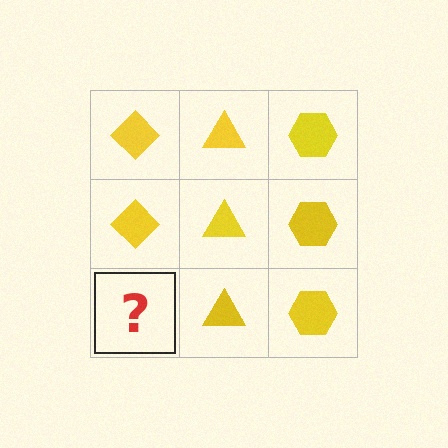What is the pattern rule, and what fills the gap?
The rule is that each column has a consistent shape. The gap should be filled with a yellow diamond.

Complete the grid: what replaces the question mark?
The question mark should be replaced with a yellow diamond.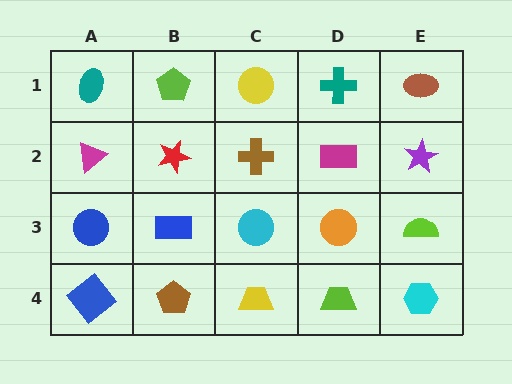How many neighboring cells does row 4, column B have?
3.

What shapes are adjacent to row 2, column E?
A brown ellipse (row 1, column E), a lime semicircle (row 3, column E), a magenta rectangle (row 2, column D).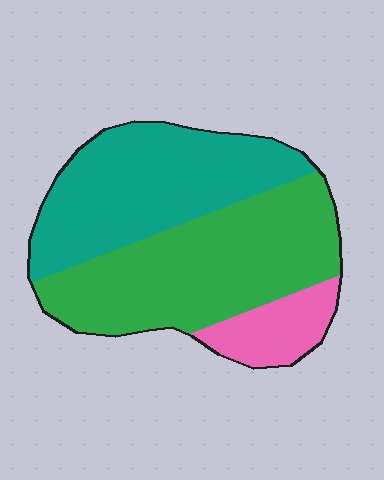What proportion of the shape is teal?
Teal covers roughly 40% of the shape.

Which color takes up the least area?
Pink, at roughly 10%.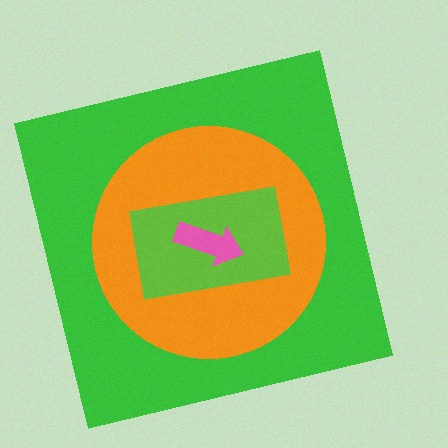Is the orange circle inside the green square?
Yes.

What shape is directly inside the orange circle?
The lime rectangle.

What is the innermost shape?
The pink arrow.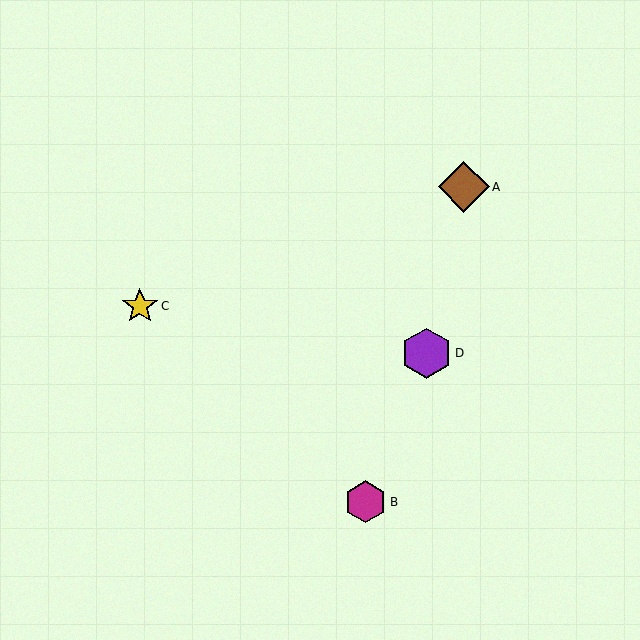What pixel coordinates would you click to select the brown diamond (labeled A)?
Click at (464, 187) to select the brown diamond A.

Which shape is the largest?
The brown diamond (labeled A) is the largest.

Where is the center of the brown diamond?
The center of the brown diamond is at (464, 187).